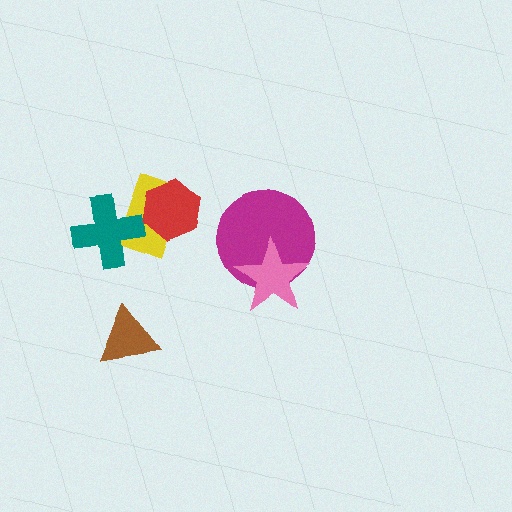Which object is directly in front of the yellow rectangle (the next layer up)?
The teal cross is directly in front of the yellow rectangle.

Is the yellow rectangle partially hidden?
Yes, it is partially covered by another shape.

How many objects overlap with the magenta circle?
1 object overlaps with the magenta circle.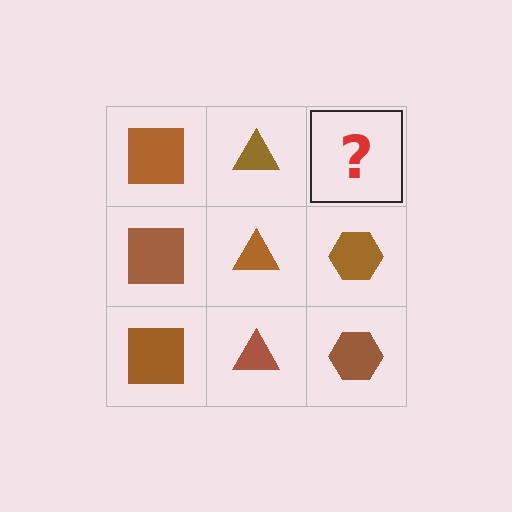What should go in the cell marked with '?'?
The missing cell should contain a brown hexagon.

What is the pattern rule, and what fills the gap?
The rule is that each column has a consistent shape. The gap should be filled with a brown hexagon.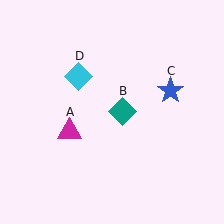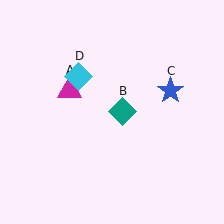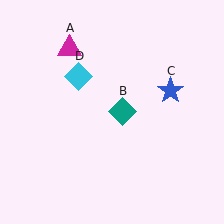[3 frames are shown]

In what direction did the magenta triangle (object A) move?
The magenta triangle (object A) moved up.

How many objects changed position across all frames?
1 object changed position: magenta triangle (object A).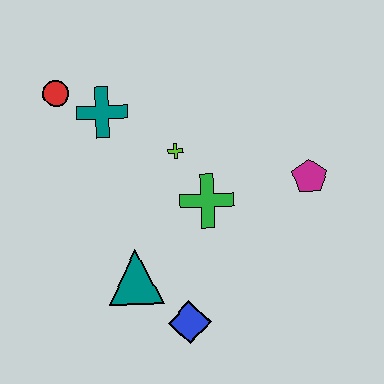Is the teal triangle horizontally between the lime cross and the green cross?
No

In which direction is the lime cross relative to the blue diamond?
The lime cross is above the blue diamond.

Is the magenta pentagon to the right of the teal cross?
Yes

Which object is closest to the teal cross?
The red circle is closest to the teal cross.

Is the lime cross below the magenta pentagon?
No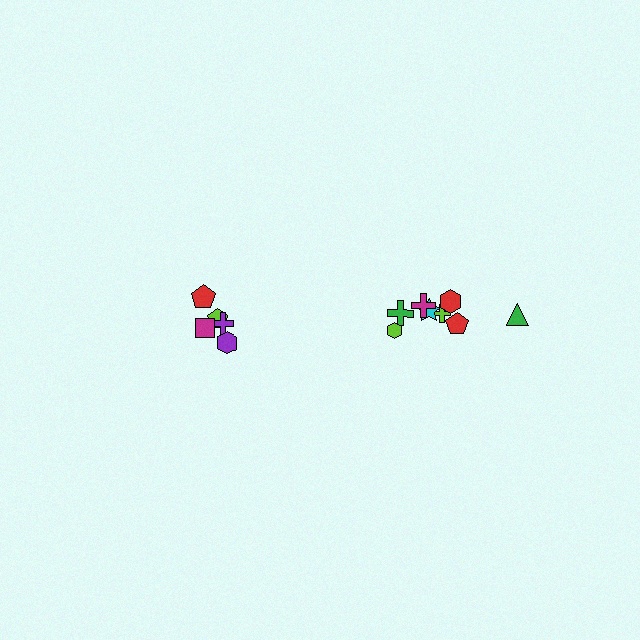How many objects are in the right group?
There are 8 objects.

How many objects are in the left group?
There are 5 objects.